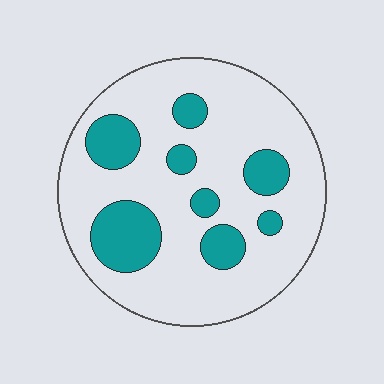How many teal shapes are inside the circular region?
8.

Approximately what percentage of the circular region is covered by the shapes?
Approximately 25%.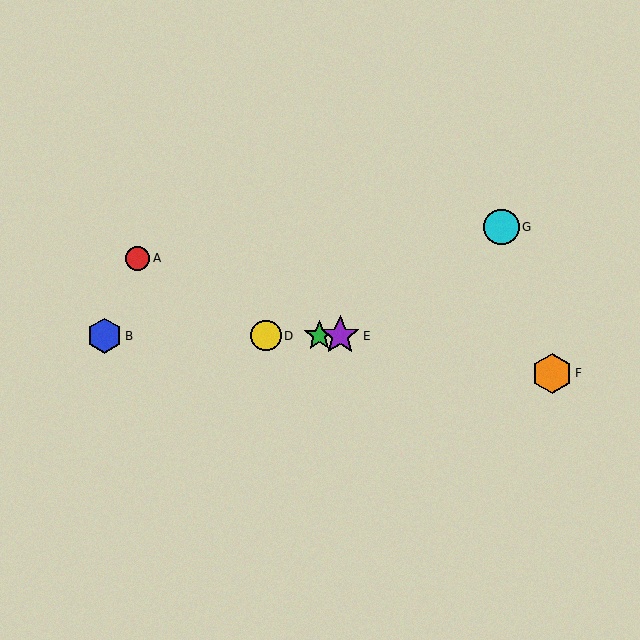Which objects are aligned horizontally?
Objects B, C, D, E are aligned horizontally.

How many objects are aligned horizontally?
4 objects (B, C, D, E) are aligned horizontally.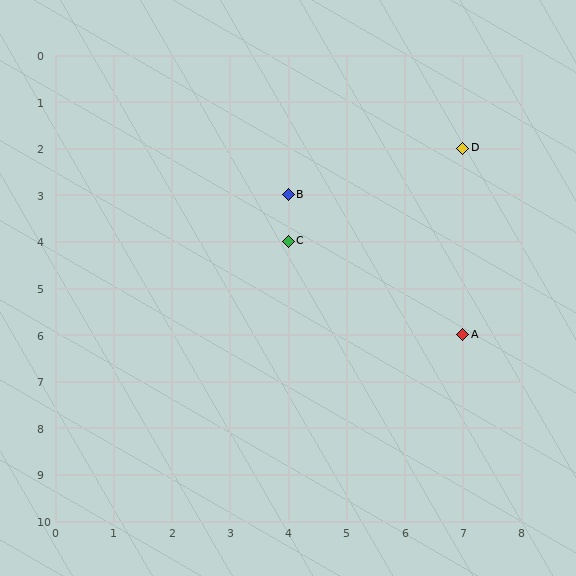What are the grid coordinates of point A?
Point A is at grid coordinates (7, 6).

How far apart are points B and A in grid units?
Points B and A are 3 columns and 3 rows apart (about 4.2 grid units diagonally).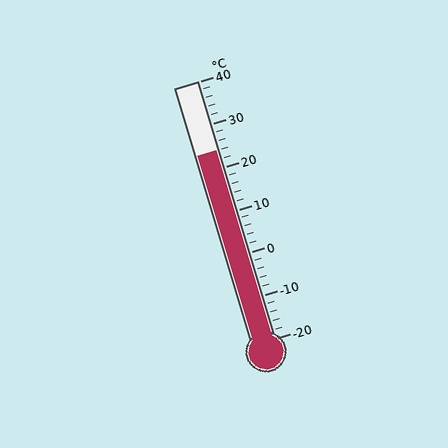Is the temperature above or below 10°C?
The temperature is above 10°C.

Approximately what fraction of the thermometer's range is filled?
The thermometer is filled to approximately 75% of its range.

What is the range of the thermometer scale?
The thermometer scale ranges from -20°C to 40°C.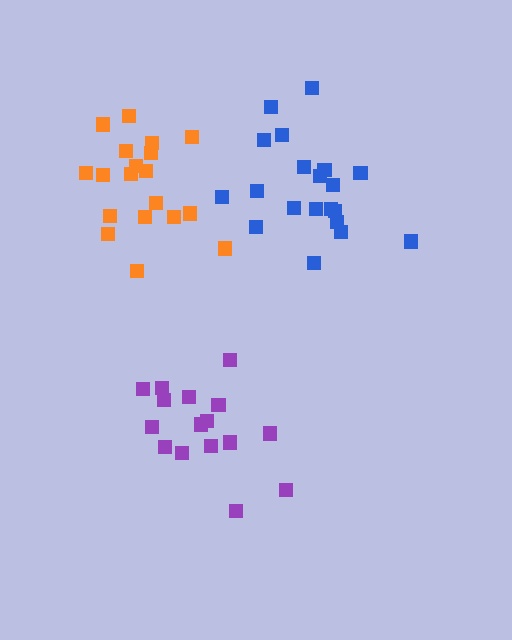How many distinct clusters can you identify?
There are 3 distinct clusters.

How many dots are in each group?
Group 1: 20 dots, Group 2: 19 dots, Group 3: 16 dots (55 total).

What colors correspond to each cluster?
The clusters are colored: blue, orange, purple.